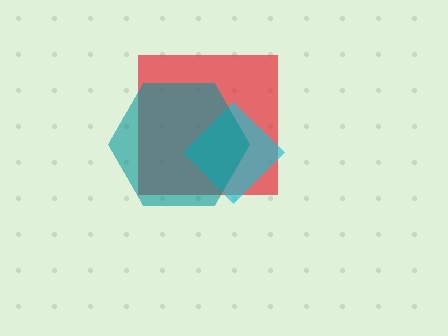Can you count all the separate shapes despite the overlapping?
Yes, there are 3 separate shapes.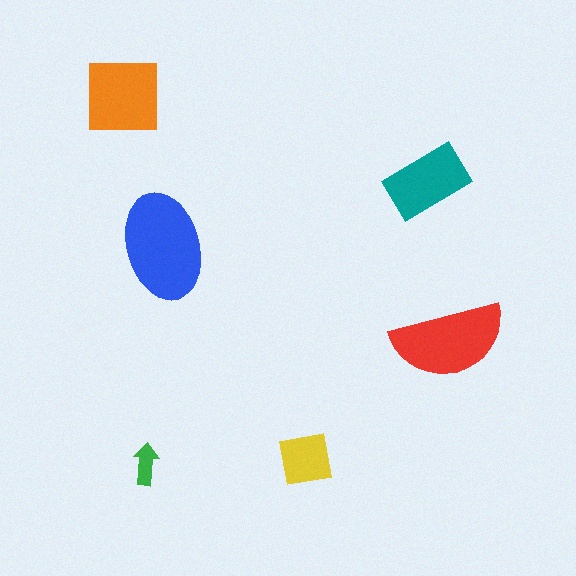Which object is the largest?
The blue ellipse.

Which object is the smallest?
The green arrow.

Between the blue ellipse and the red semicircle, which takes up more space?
The blue ellipse.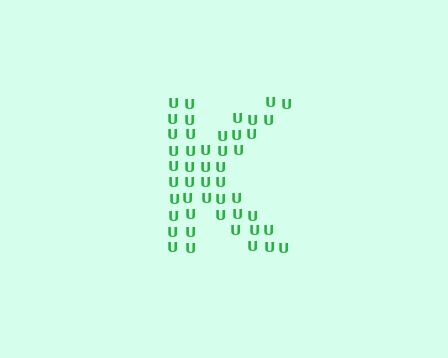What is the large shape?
The large shape is the letter K.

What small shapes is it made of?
It is made of small letter U's.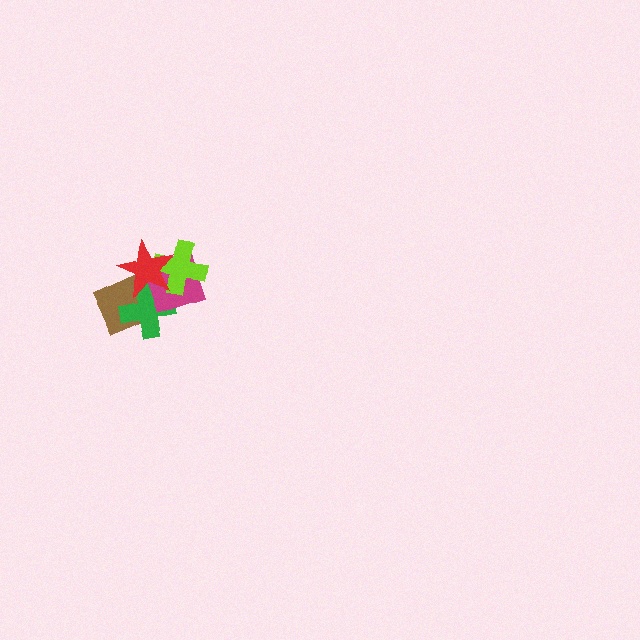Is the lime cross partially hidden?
Yes, it is partially covered by another shape.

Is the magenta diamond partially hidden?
Yes, it is partially covered by another shape.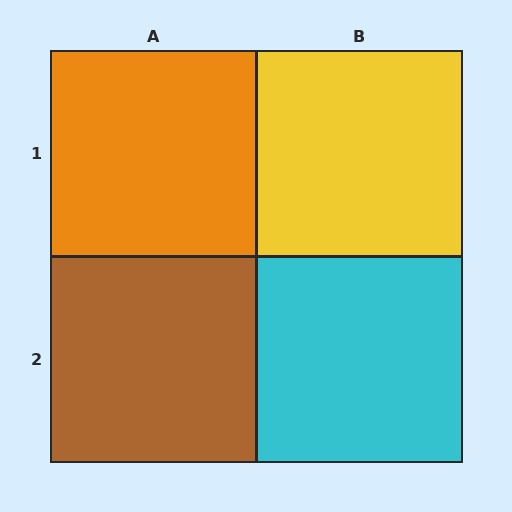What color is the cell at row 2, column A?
Brown.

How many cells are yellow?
1 cell is yellow.